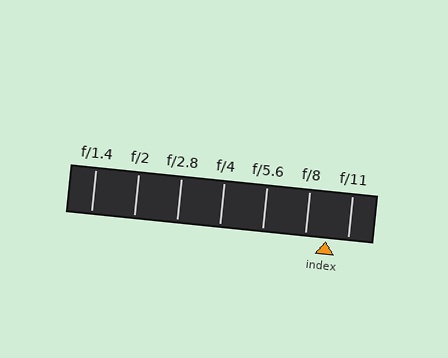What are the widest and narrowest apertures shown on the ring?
The widest aperture shown is f/1.4 and the narrowest is f/11.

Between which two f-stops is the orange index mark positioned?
The index mark is between f/8 and f/11.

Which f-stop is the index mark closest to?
The index mark is closest to f/11.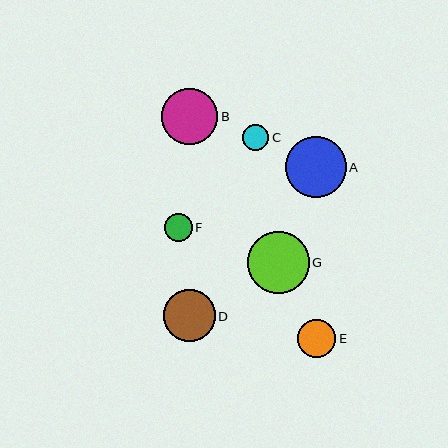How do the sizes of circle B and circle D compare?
Circle B and circle D are approximately the same size.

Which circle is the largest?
Circle G is the largest with a size of approximately 62 pixels.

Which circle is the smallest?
Circle C is the smallest with a size of approximately 27 pixels.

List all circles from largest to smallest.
From largest to smallest: G, A, B, D, E, F, C.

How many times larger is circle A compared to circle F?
Circle A is approximately 2.2 times the size of circle F.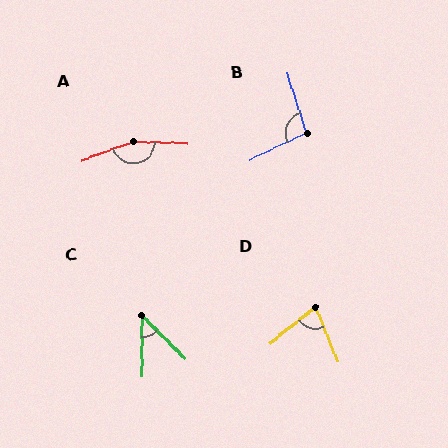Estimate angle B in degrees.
Approximately 97 degrees.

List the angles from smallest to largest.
C (45°), D (74°), B (97°), A (158°).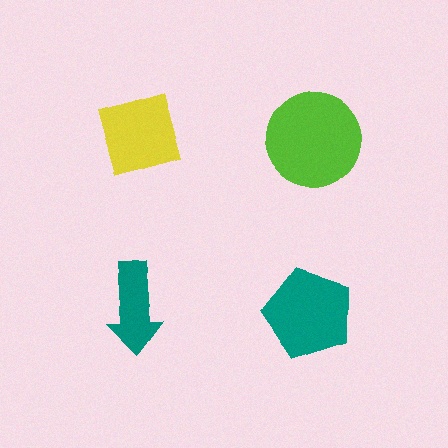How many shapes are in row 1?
2 shapes.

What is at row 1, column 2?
A lime circle.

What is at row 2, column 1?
A teal arrow.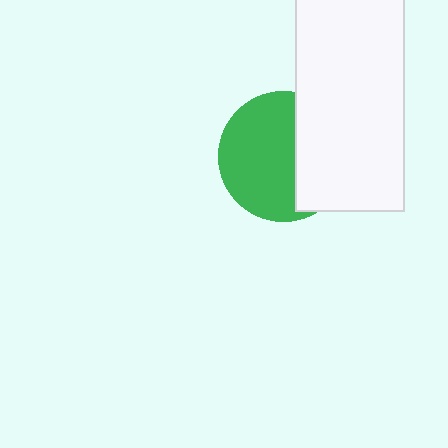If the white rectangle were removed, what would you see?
You would see the complete green circle.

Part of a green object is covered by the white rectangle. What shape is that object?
It is a circle.